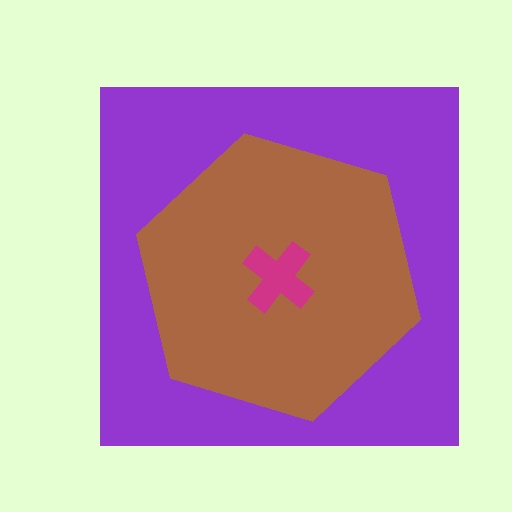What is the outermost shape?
The purple square.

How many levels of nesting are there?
3.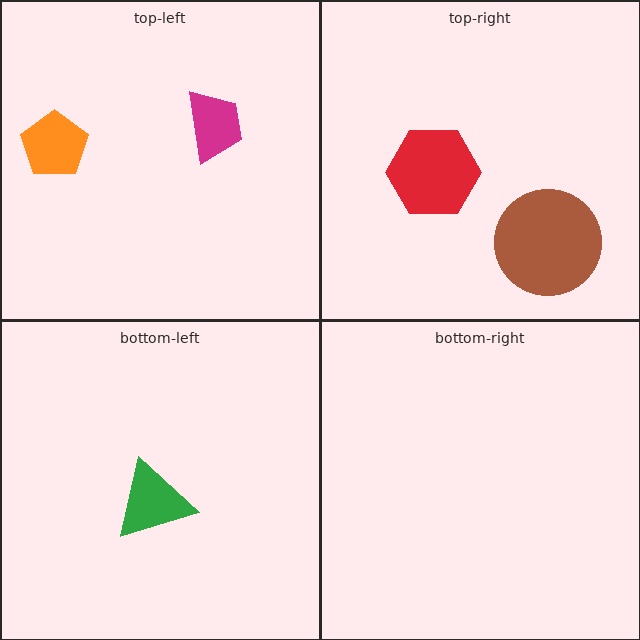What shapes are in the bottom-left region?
The green triangle.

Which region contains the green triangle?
The bottom-left region.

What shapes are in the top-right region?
The red hexagon, the brown circle.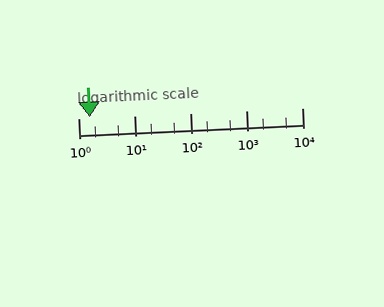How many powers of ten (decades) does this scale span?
The scale spans 4 decades, from 1 to 10000.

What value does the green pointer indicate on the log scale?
The pointer indicates approximately 1.6.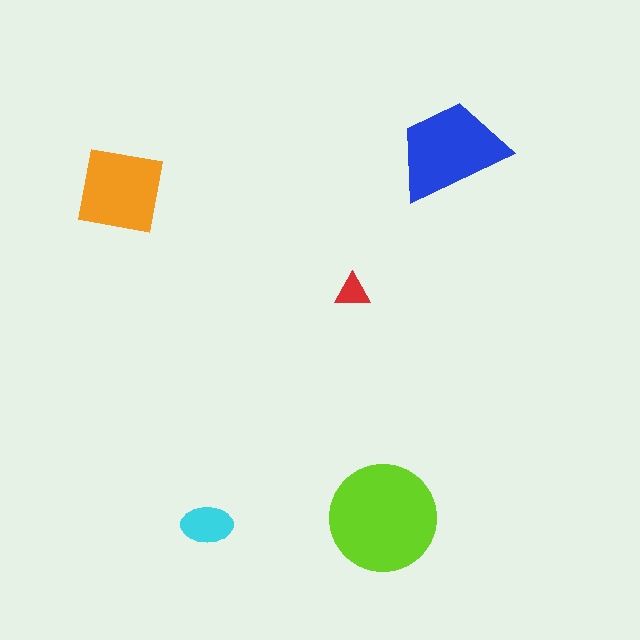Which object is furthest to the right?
The blue trapezoid is rightmost.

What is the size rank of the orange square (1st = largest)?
3rd.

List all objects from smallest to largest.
The red triangle, the cyan ellipse, the orange square, the blue trapezoid, the lime circle.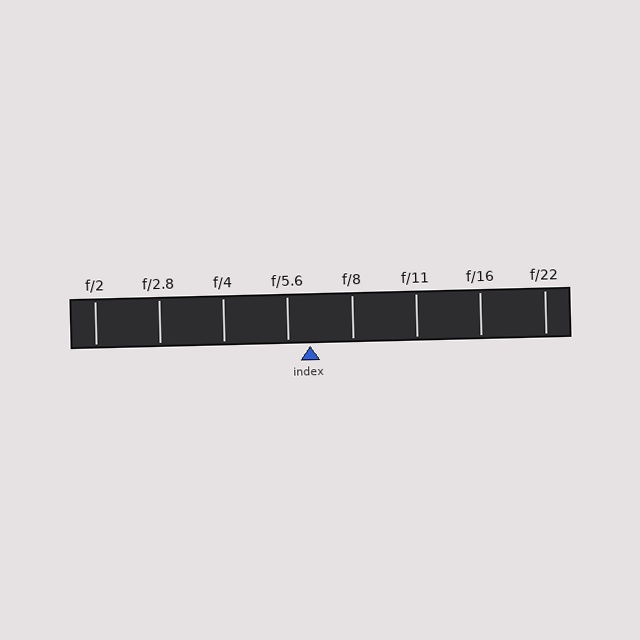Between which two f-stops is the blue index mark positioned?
The index mark is between f/5.6 and f/8.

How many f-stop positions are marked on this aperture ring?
There are 8 f-stop positions marked.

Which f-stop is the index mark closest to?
The index mark is closest to f/5.6.